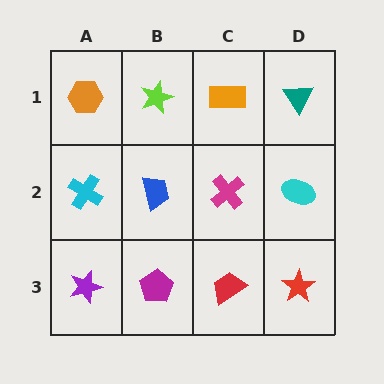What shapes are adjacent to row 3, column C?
A magenta cross (row 2, column C), a magenta pentagon (row 3, column B), a red star (row 3, column D).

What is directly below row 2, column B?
A magenta pentagon.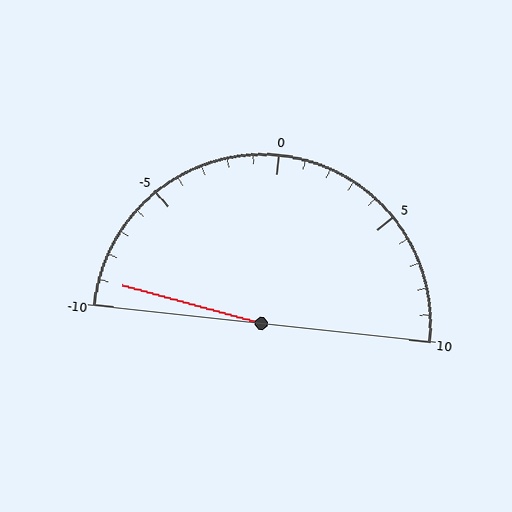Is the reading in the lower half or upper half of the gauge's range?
The reading is in the lower half of the range (-10 to 10).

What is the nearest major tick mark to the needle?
The nearest major tick mark is -10.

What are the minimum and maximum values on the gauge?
The gauge ranges from -10 to 10.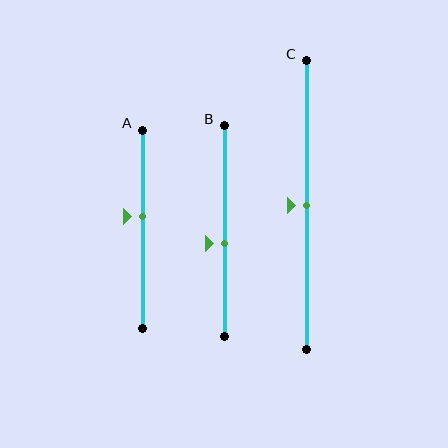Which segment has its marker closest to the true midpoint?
Segment C has its marker closest to the true midpoint.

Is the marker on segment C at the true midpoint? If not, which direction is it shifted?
Yes, the marker on segment C is at the true midpoint.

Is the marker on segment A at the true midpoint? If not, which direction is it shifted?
No, the marker on segment A is shifted upward by about 6% of the segment length.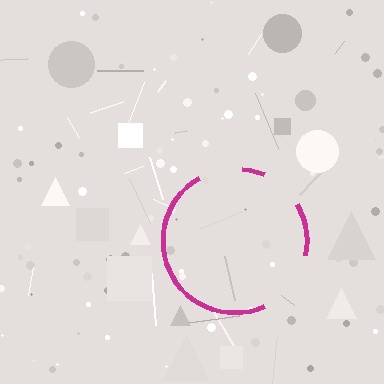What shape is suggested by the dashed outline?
The dashed outline suggests a circle.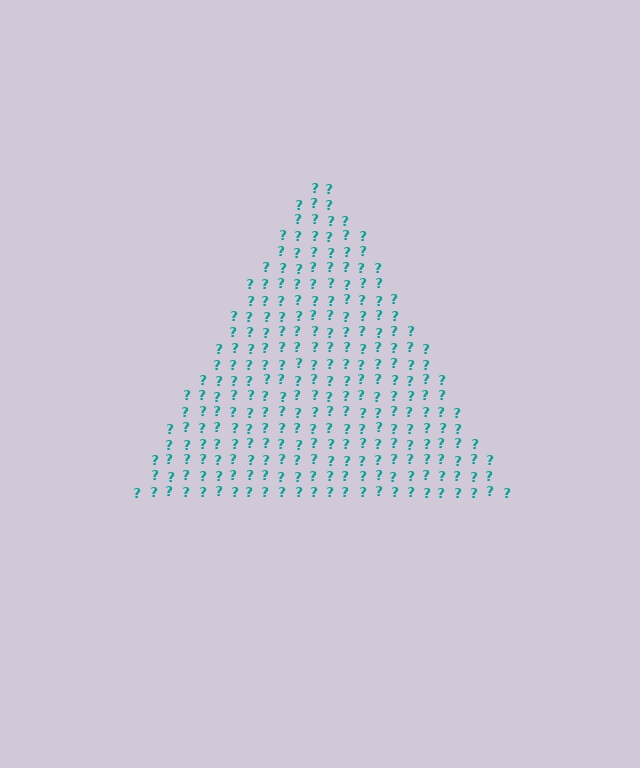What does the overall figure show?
The overall figure shows a triangle.